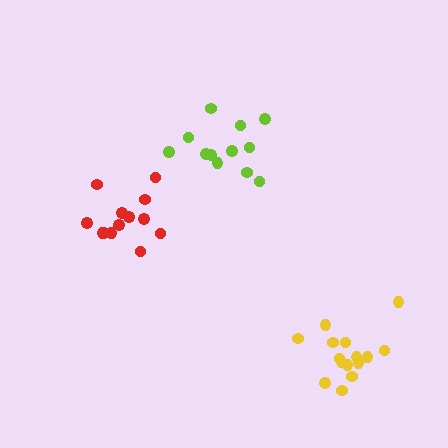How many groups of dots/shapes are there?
There are 3 groups.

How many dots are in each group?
Group 1: 12 dots, Group 2: 15 dots, Group 3: 13 dots (40 total).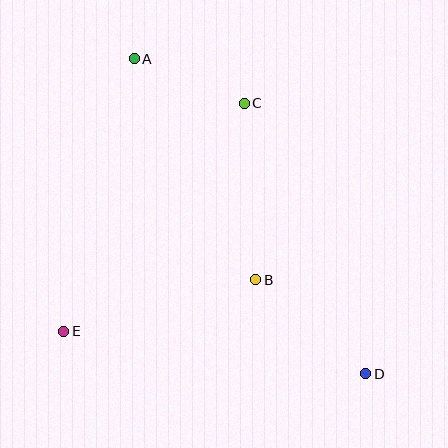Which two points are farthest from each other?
Points A and D are farthest from each other.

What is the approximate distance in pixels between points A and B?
The distance between A and B is approximately 252 pixels.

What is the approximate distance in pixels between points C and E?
The distance between C and E is approximately 291 pixels.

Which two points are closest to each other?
Points A and C are closest to each other.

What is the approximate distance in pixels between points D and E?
The distance between D and E is approximately 305 pixels.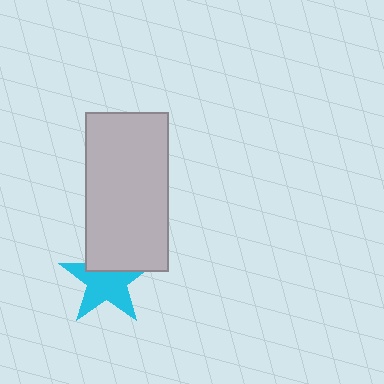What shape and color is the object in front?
The object in front is a light gray rectangle.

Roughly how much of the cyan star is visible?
Most of it is visible (roughly 68%).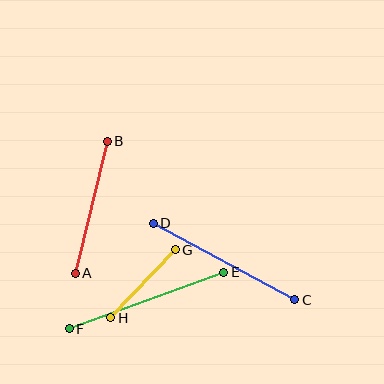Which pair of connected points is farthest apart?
Points E and F are farthest apart.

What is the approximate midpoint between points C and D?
The midpoint is at approximately (224, 261) pixels.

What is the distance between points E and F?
The distance is approximately 165 pixels.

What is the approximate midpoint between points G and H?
The midpoint is at approximately (143, 284) pixels.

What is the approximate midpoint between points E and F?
The midpoint is at approximately (147, 301) pixels.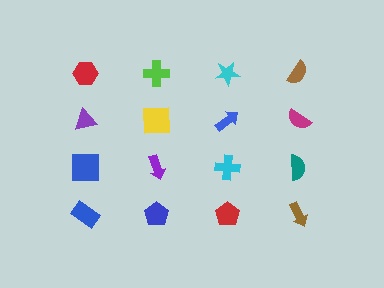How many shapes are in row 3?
4 shapes.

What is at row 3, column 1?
A blue square.